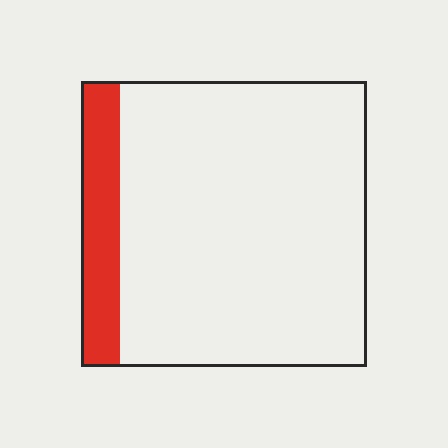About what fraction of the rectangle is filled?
About one eighth (1/8).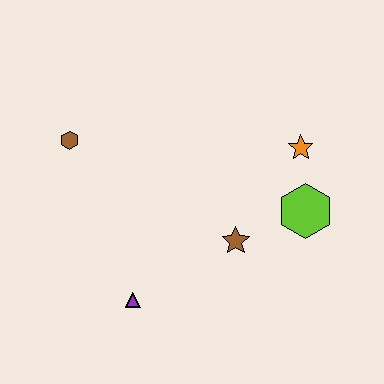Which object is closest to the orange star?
The lime hexagon is closest to the orange star.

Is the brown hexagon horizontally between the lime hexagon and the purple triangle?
No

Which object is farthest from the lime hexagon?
The brown hexagon is farthest from the lime hexagon.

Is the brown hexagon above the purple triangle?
Yes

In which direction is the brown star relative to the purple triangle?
The brown star is to the right of the purple triangle.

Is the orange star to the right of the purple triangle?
Yes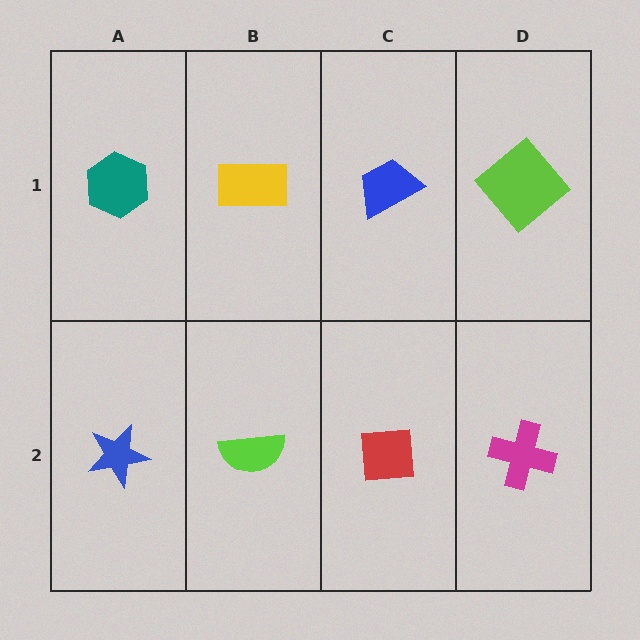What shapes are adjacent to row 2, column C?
A blue trapezoid (row 1, column C), a lime semicircle (row 2, column B), a magenta cross (row 2, column D).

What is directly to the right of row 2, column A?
A lime semicircle.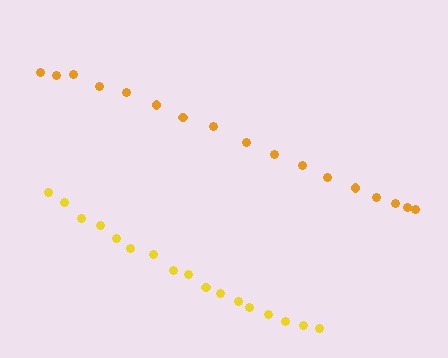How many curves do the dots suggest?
There are 2 distinct paths.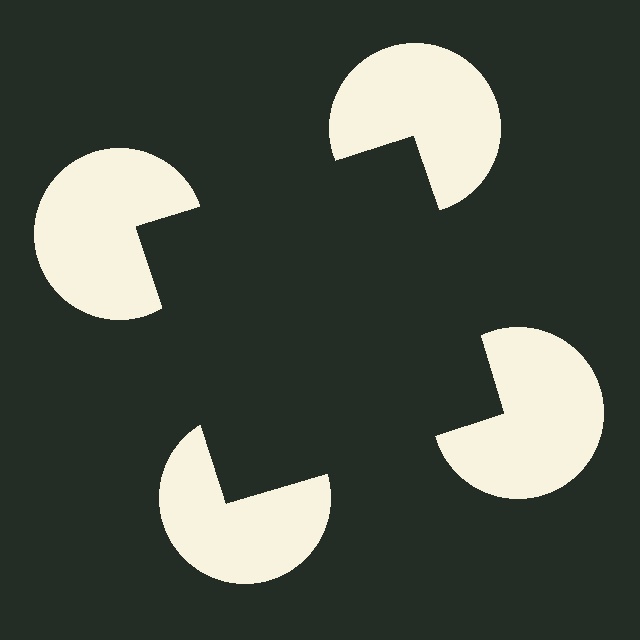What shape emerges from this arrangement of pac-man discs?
An illusory square — its edges are inferred from the aligned wedge cuts in the pac-man discs, not physically drawn.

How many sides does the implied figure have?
4 sides.